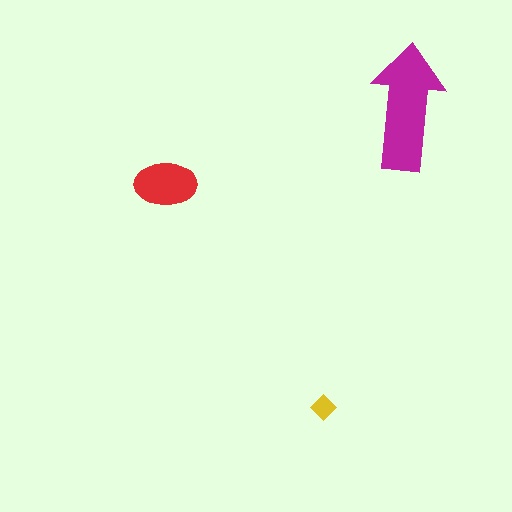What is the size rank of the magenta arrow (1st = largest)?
1st.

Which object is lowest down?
The yellow diamond is bottommost.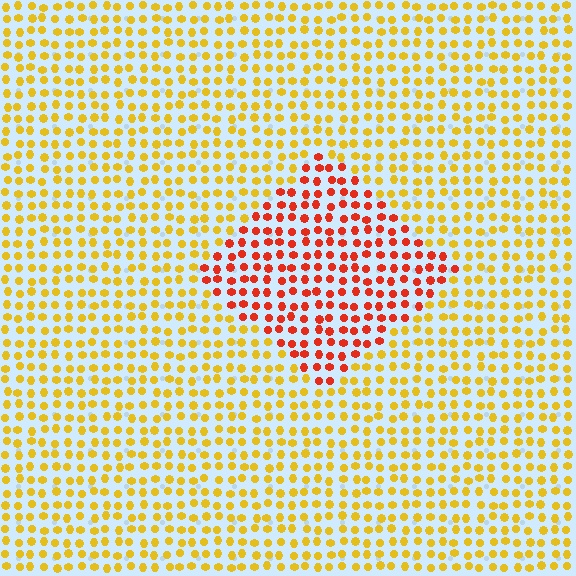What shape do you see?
I see a diamond.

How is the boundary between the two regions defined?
The boundary is defined purely by a slight shift in hue (about 44 degrees). Spacing, size, and orientation are identical on both sides.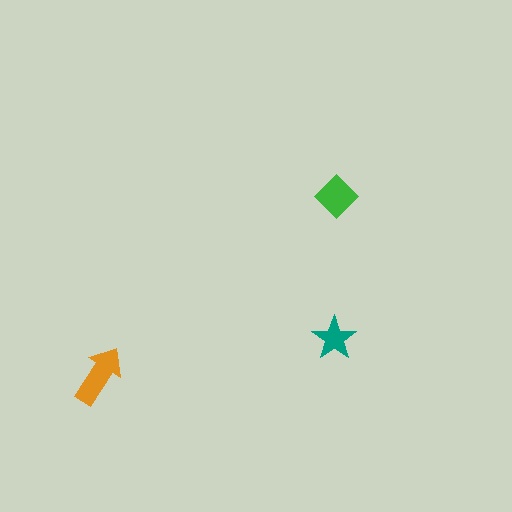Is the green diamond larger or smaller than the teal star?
Larger.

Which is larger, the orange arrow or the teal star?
The orange arrow.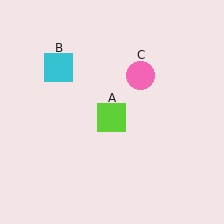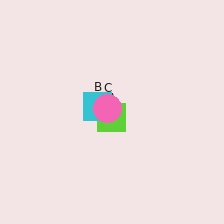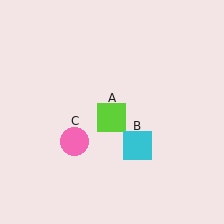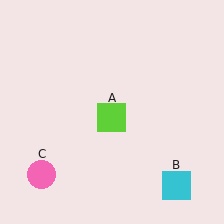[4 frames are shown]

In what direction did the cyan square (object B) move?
The cyan square (object B) moved down and to the right.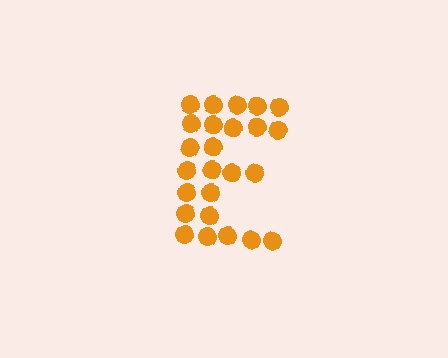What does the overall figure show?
The overall figure shows the letter E.